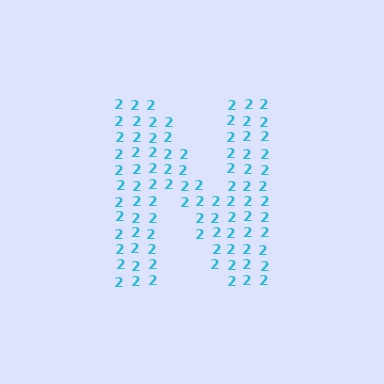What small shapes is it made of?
It is made of small digit 2's.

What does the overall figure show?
The overall figure shows the letter N.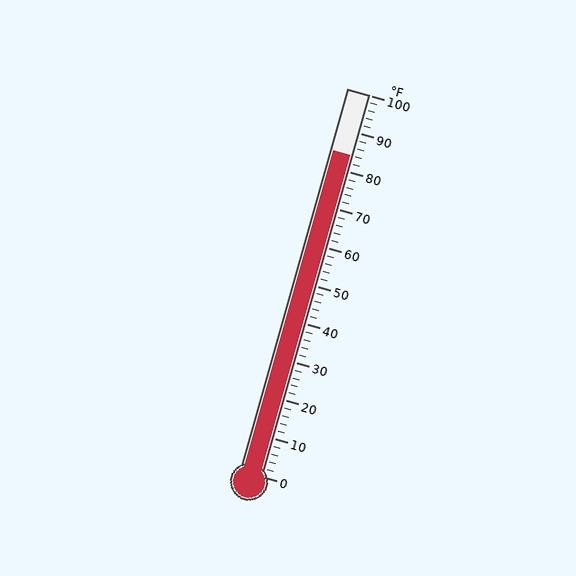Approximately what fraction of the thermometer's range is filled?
The thermometer is filled to approximately 85% of its range.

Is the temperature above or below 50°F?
The temperature is above 50°F.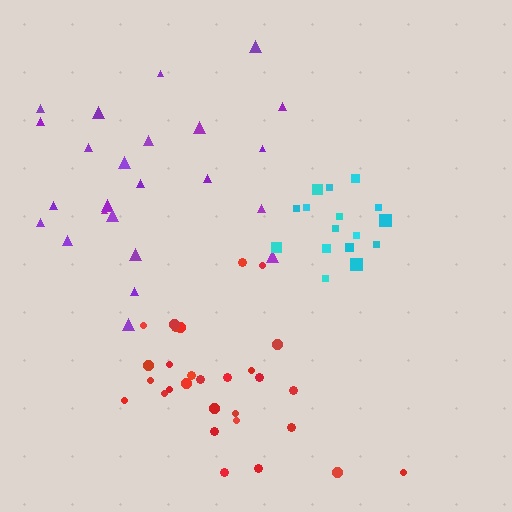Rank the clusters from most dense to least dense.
cyan, red, purple.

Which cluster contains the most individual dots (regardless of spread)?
Red (29).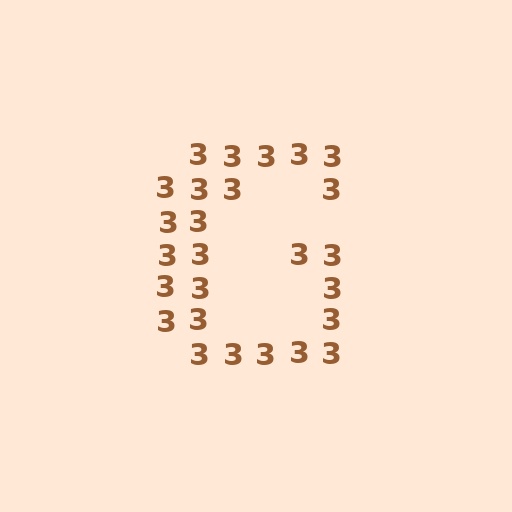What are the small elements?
The small elements are digit 3's.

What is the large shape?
The large shape is the letter G.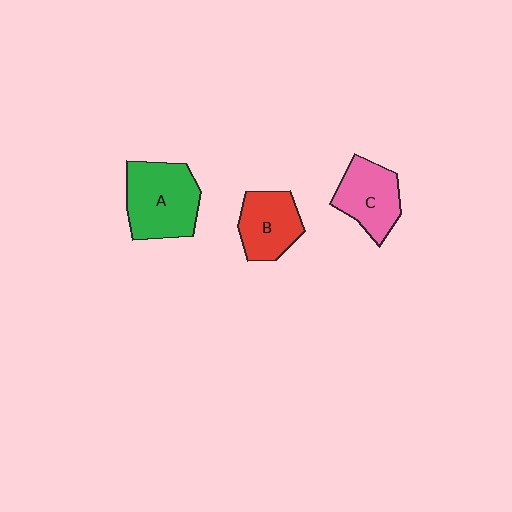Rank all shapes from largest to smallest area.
From largest to smallest: A (green), C (pink), B (red).